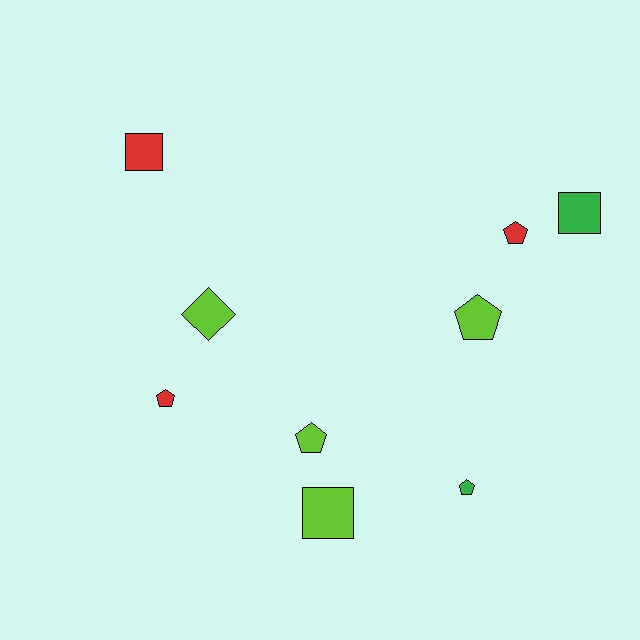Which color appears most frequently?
Lime, with 4 objects.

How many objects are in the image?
There are 9 objects.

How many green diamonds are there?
There are no green diamonds.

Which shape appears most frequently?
Pentagon, with 5 objects.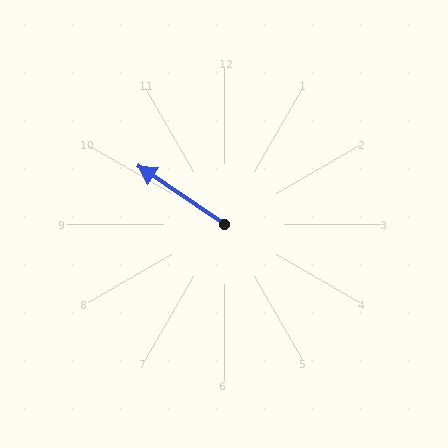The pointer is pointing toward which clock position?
Roughly 10 o'clock.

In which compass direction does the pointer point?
Northwest.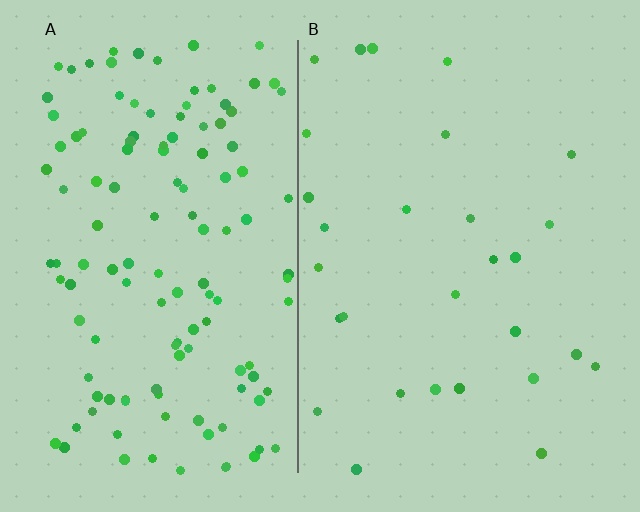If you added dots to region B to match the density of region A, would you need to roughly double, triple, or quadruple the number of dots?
Approximately quadruple.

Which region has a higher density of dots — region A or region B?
A (the left).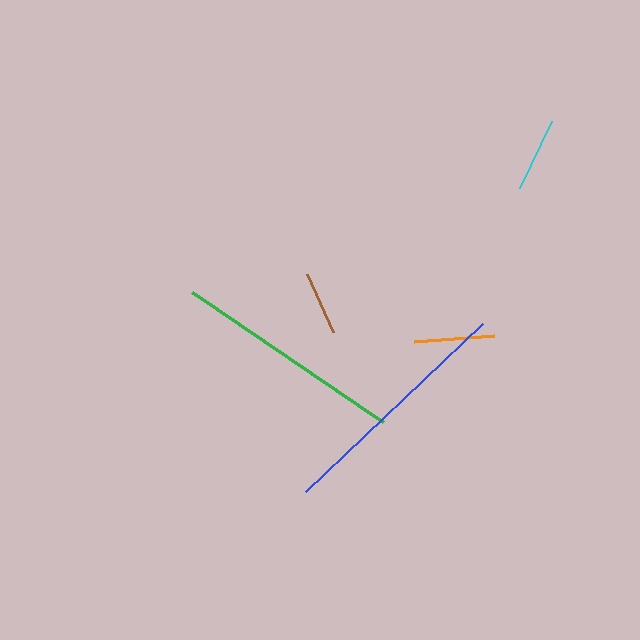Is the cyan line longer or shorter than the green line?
The green line is longer than the cyan line.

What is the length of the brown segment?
The brown segment is approximately 63 pixels long.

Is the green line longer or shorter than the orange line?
The green line is longer than the orange line.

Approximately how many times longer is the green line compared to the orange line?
The green line is approximately 2.9 times the length of the orange line.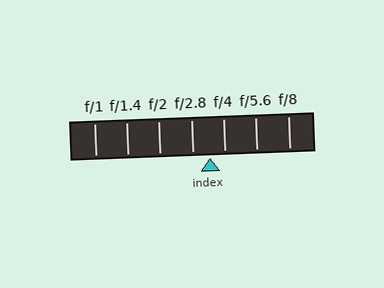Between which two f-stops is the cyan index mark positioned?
The index mark is between f/2.8 and f/4.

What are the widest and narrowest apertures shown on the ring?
The widest aperture shown is f/1 and the narrowest is f/8.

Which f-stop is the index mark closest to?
The index mark is closest to f/4.